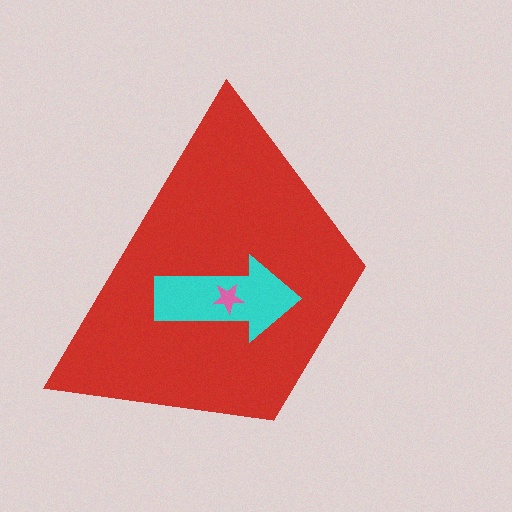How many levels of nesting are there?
3.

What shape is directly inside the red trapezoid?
The cyan arrow.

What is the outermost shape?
The red trapezoid.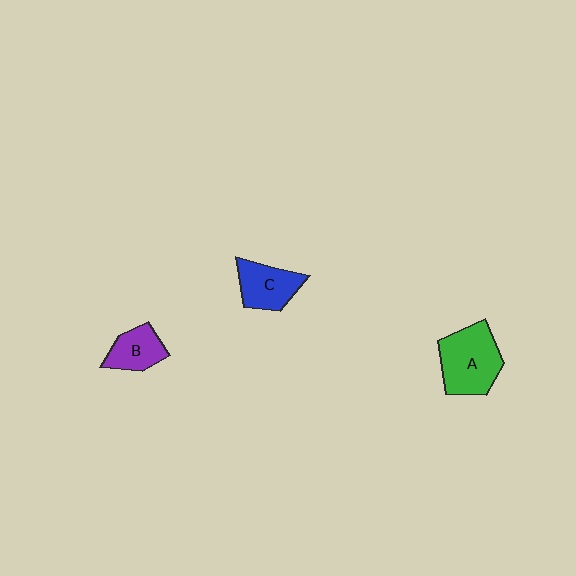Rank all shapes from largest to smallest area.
From largest to smallest: A (green), C (blue), B (purple).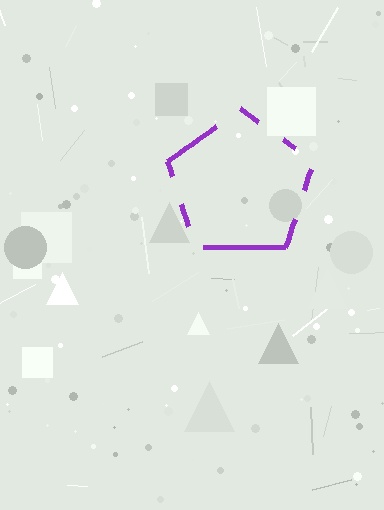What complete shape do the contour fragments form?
The contour fragments form a pentagon.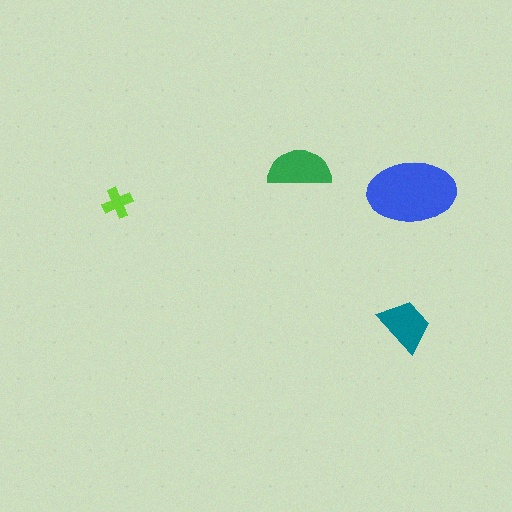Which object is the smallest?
The lime cross.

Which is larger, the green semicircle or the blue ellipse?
The blue ellipse.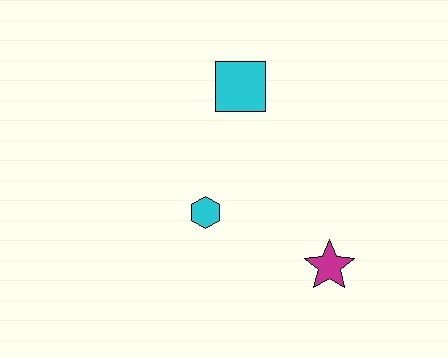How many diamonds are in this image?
There are no diamonds.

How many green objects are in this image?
There are no green objects.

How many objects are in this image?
There are 3 objects.